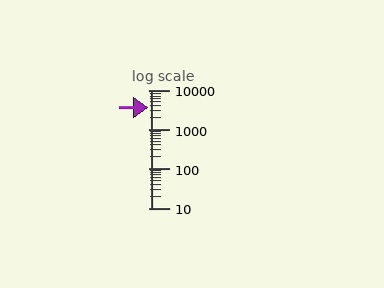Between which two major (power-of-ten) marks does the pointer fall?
The pointer is between 1000 and 10000.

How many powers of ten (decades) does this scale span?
The scale spans 3 decades, from 10 to 10000.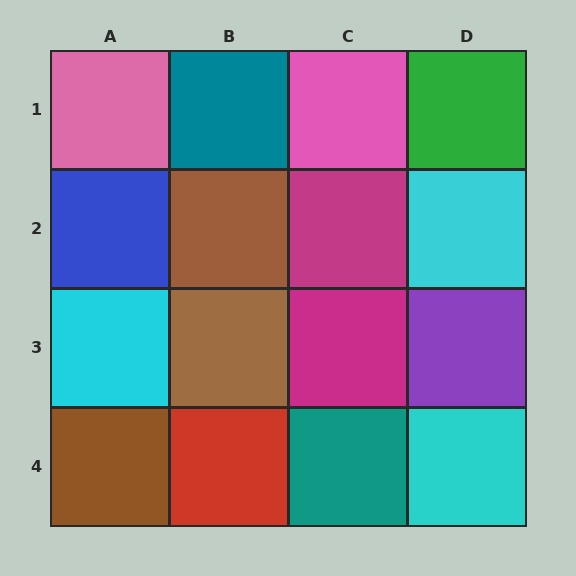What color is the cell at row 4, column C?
Teal.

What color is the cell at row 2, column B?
Brown.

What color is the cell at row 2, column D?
Cyan.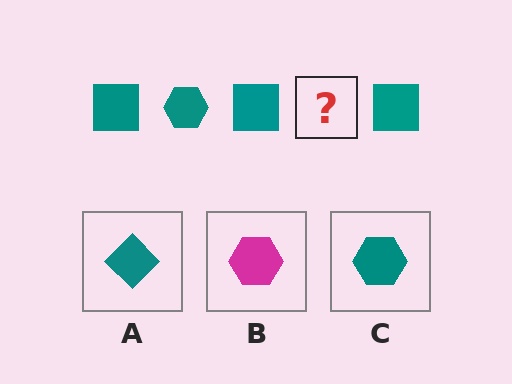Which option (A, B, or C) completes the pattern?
C.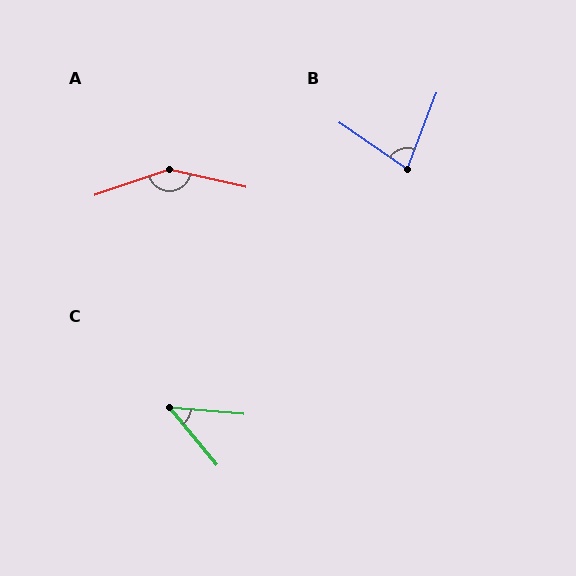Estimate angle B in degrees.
Approximately 77 degrees.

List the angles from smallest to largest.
C (46°), B (77°), A (148°).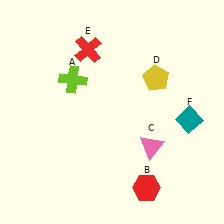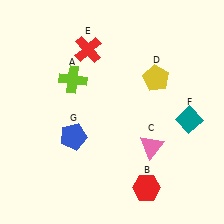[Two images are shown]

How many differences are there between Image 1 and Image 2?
There is 1 difference between the two images.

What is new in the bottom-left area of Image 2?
A blue pentagon (G) was added in the bottom-left area of Image 2.